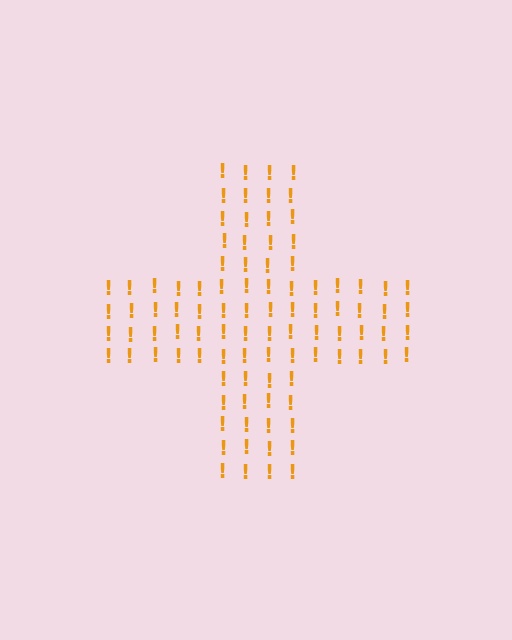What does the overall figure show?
The overall figure shows a cross.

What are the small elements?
The small elements are exclamation marks.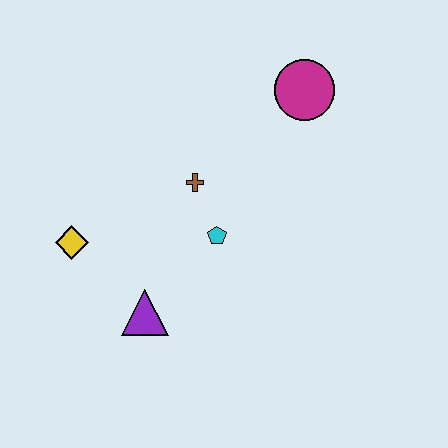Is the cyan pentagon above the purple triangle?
Yes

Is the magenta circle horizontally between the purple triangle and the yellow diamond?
No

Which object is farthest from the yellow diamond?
The magenta circle is farthest from the yellow diamond.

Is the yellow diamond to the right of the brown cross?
No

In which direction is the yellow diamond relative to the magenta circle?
The yellow diamond is to the left of the magenta circle.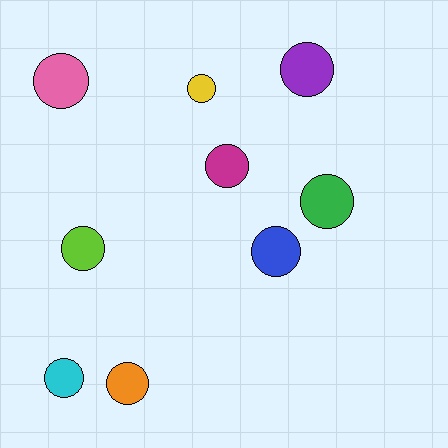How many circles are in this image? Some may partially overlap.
There are 9 circles.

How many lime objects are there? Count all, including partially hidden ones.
There is 1 lime object.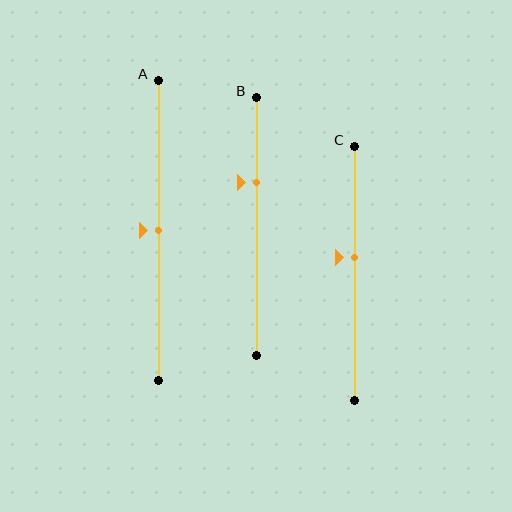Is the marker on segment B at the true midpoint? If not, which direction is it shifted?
No, the marker on segment B is shifted upward by about 17% of the segment length.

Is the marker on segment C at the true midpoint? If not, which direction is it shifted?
No, the marker on segment C is shifted upward by about 6% of the segment length.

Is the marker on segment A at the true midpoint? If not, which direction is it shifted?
Yes, the marker on segment A is at the true midpoint.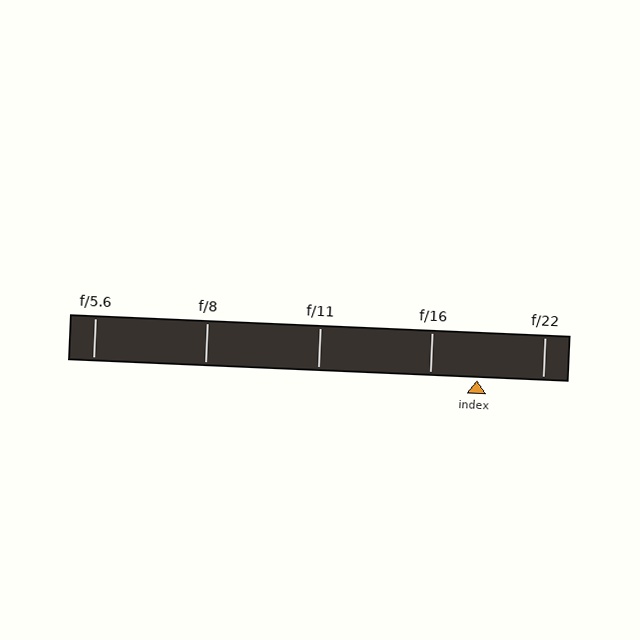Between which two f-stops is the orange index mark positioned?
The index mark is between f/16 and f/22.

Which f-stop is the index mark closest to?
The index mark is closest to f/16.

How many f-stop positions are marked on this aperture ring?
There are 5 f-stop positions marked.